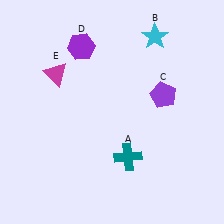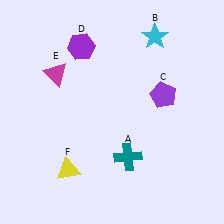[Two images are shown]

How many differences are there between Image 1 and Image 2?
There is 1 difference between the two images.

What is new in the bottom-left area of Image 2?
A yellow triangle (F) was added in the bottom-left area of Image 2.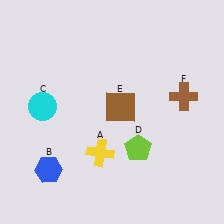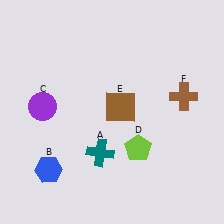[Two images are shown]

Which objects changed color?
A changed from yellow to teal. C changed from cyan to purple.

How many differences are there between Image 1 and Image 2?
There are 2 differences between the two images.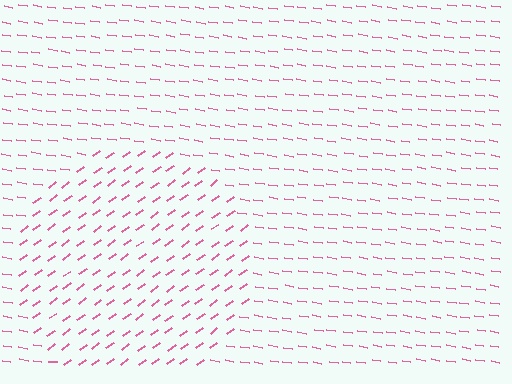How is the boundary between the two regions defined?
The boundary is defined purely by a change in line orientation (approximately 45 degrees difference). All lines are the same color and thickness.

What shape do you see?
I see a circle.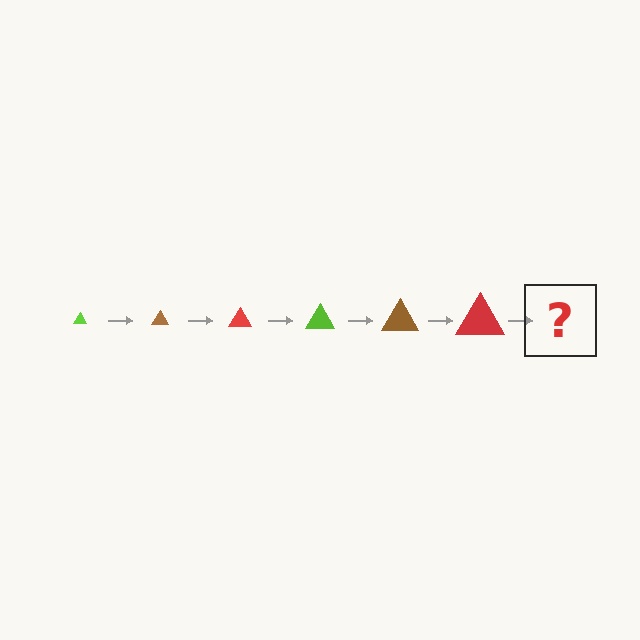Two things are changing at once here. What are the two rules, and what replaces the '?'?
The two rules are that the triangle grows larger each step and the color cycles through lime, brown, and red. The '?' should be a lime triangle, larger than the previous one.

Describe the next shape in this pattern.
It should be a lime triangle, larger than the previous one.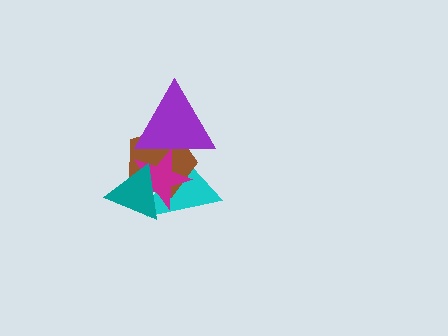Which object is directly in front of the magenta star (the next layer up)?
The teal triangle is directly in front of the magenta star.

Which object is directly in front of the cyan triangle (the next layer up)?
The brown pentagon is directly in front of the cyan triangle.